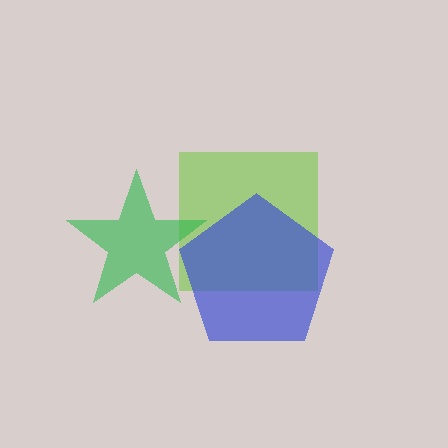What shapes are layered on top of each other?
The layered shapes are: a lime square, a green star, a blue pentagon.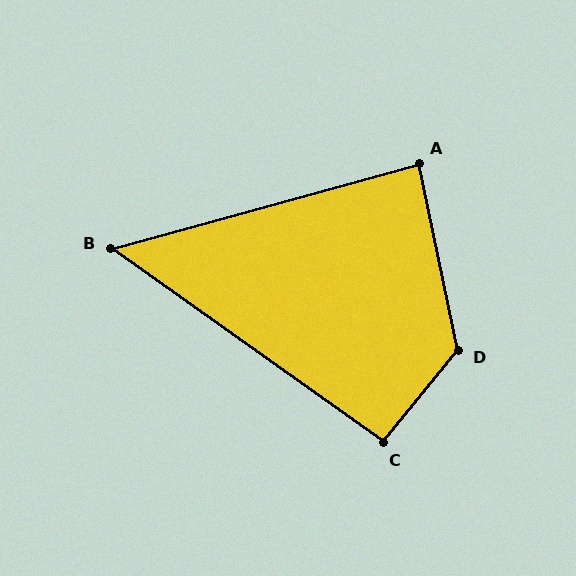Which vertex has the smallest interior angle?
B, at approximately 51 degrees.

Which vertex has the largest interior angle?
D, at approximately 129 degrees.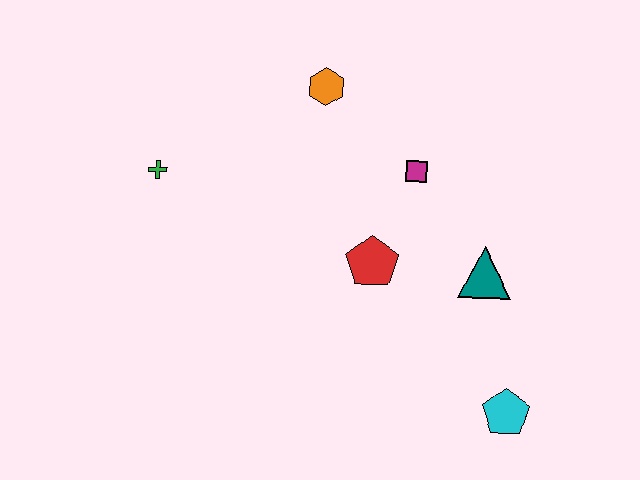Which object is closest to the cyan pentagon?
The teal triangle is closest to the cyan pentagon.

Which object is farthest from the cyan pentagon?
The green cross is farthest from the cyan pentagon.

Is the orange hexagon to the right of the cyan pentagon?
No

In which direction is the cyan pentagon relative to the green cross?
The cyan pentagon is to the right of the green cross.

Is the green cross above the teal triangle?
Yes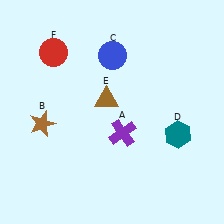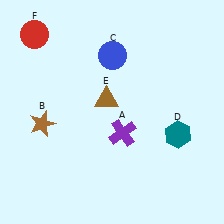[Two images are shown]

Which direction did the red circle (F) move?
The red circle (F) moved left.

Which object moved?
The red circle (F) moved left.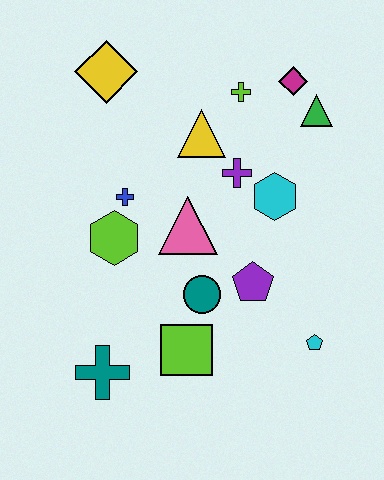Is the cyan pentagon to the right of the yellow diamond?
Yes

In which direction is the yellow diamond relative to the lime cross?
The yellow diamond is to the left of the lime cross.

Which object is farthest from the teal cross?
The magenta diamond is farthest from the teal cross.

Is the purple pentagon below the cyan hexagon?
Yes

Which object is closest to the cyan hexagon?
The purple cross is closest to the cyan hexagon.